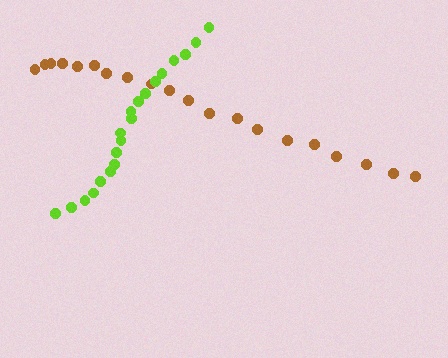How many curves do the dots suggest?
There are 2 distinct paths.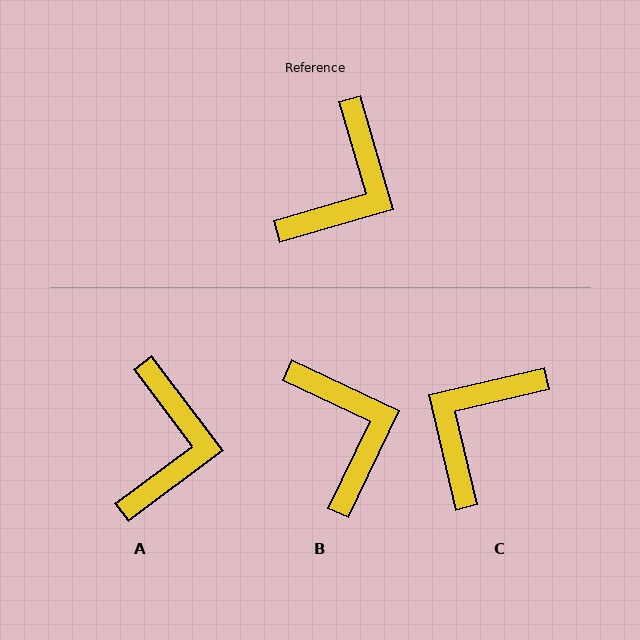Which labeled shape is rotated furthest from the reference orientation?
C, about 177 degrees away.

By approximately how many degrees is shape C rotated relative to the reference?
Approximately 177 degrees counter-clockwise.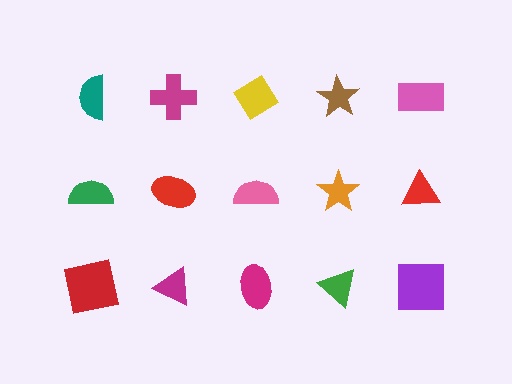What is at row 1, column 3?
A yellow diamond.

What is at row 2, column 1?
A green semicircle.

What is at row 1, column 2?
A magenta cross.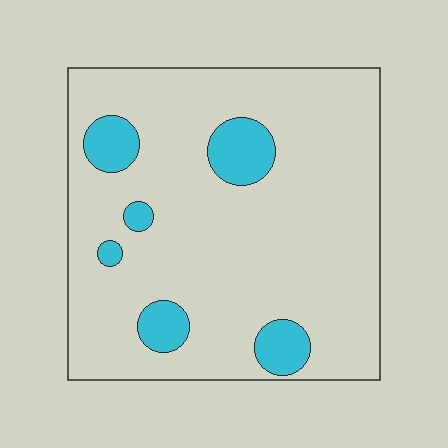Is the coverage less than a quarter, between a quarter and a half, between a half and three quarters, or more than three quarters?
Less than a quarter.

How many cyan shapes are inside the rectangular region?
6.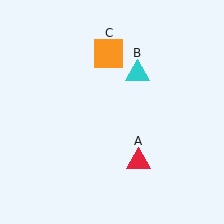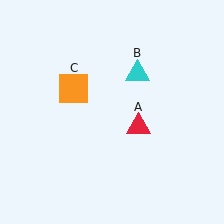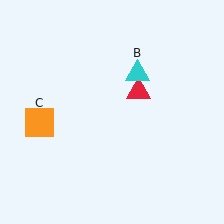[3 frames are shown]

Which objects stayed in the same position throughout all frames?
Cyan triangle (object B) remained stationary.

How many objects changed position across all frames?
2 objects changed position: red triangle (object A), orange square (object C).